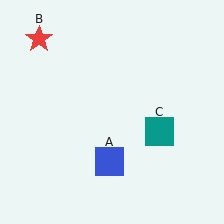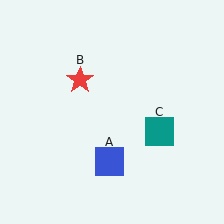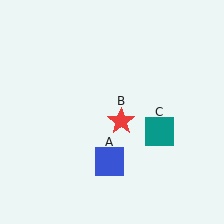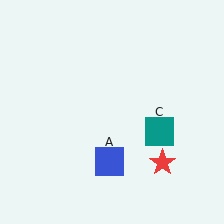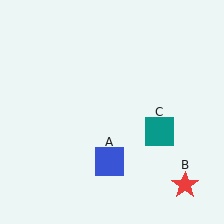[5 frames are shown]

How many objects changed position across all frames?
1 object changed position: red star (object B).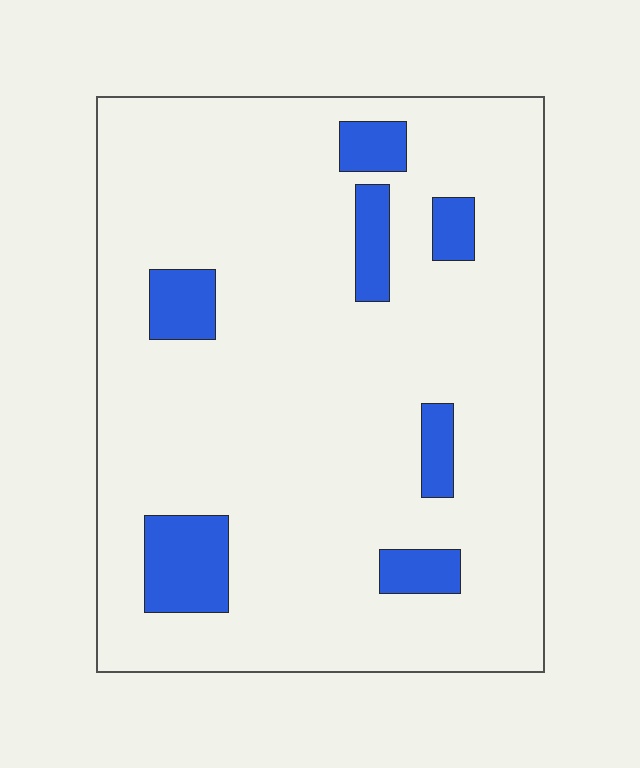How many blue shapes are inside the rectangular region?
7.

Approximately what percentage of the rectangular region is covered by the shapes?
Approximately 10%.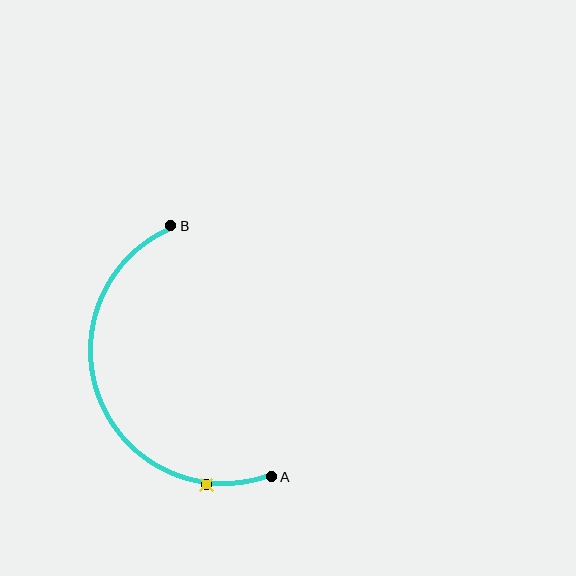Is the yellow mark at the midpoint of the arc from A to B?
No. The yellow mark lies on the arc but is closer to endpoint A. The arc midpoint would be at the point on the curve equidistant along the arc from both A and B.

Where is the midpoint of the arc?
The arc midpoint is the point on the curve farthest from the straight line joining A and B. It sits to the left of that line.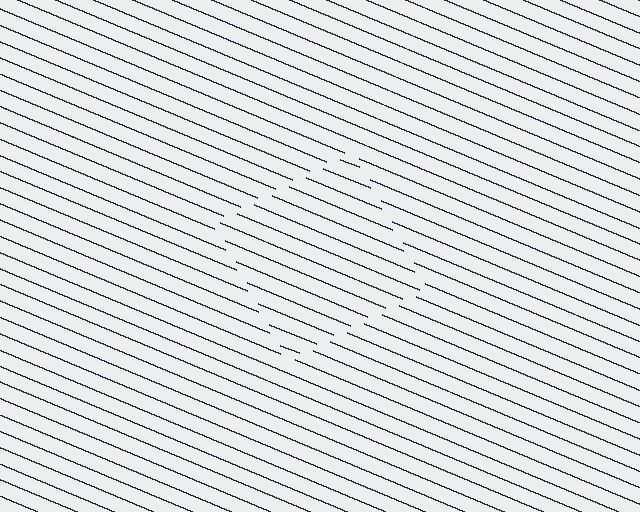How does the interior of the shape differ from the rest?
The interior of the shape contains the same grating, shifted by half a period — the contour is defined by the phase discontinuity where line-ends from the inner and outer gratings abut.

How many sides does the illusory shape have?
4 sides — the line-ends trace a square.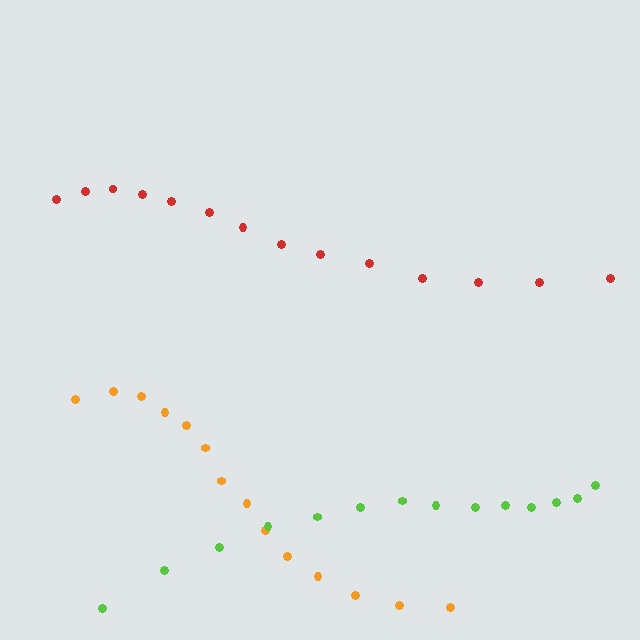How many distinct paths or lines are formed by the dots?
There are 3 distinct paths.